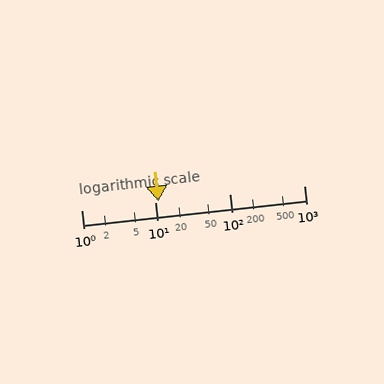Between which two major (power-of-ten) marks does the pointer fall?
The pointer is between 10 and 100.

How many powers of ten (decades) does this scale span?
The scale spans 3 decades, from 1 to 1000.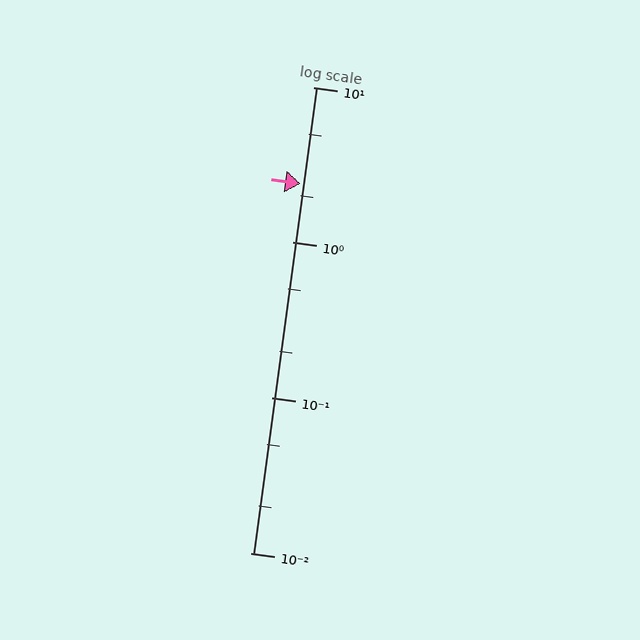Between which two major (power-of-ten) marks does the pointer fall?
The pointer is between 1 and 10.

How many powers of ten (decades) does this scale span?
The scale spans 3 decades, from 0.01 to 10.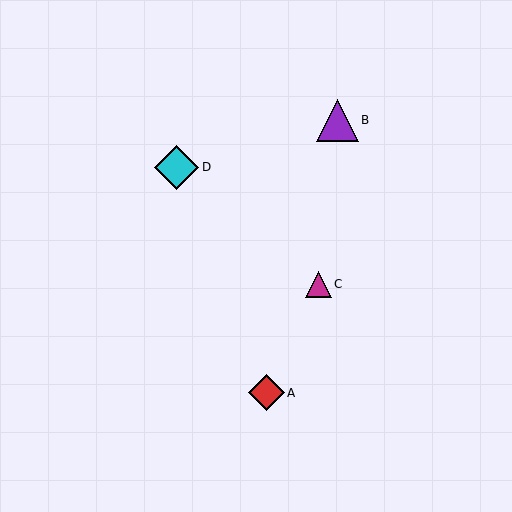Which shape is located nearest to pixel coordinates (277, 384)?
The red diamond (labeled A) at (266, 393) is nearest to that location.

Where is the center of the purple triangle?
The center of the purple triangle is at (337, 120).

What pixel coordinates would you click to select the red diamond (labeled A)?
Click at (266, 393) to select the red diamond A.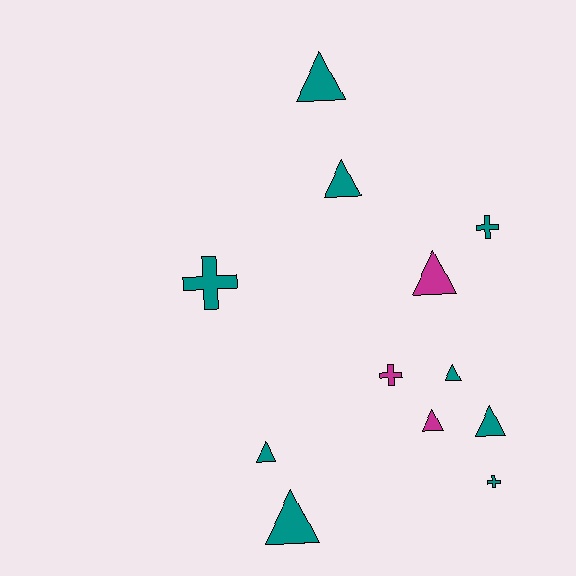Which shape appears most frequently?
Triangle, with 8 objects.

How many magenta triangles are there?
There are 2 magenta triangles.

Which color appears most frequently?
Teal, with 9 objects.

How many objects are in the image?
There are 12 objects.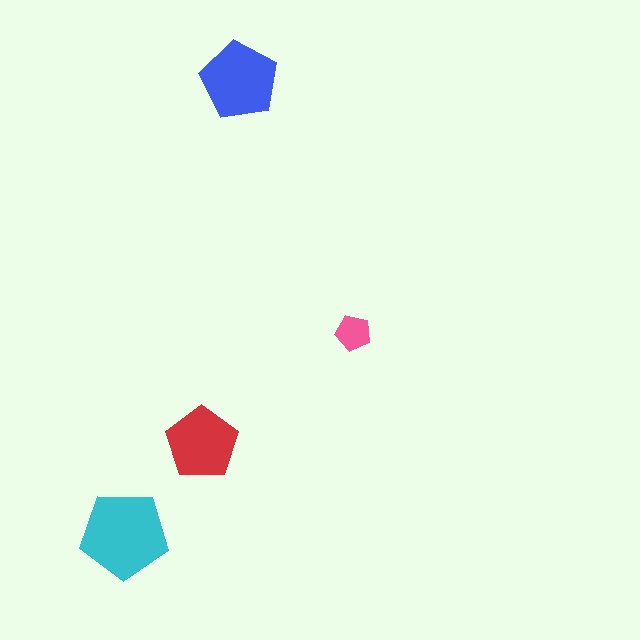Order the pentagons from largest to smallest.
the cyan one, the blue one, the red one, the pink one.